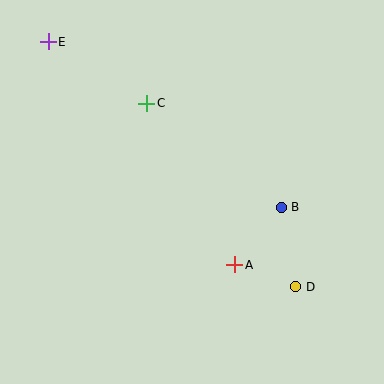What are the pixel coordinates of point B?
Point B is at (281, 207).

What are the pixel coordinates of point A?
Point A is at (235, 265).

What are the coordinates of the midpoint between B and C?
The midpoint between B and C is at (214, 155).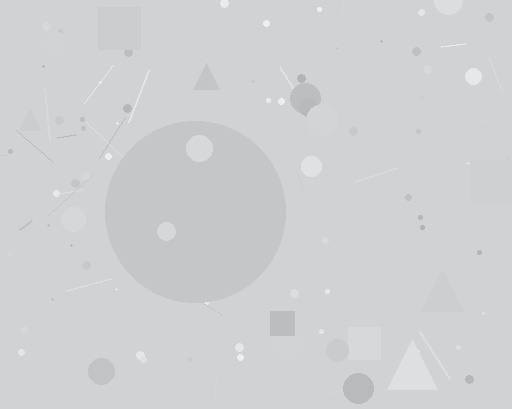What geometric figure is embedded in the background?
A circle is embedded in the background.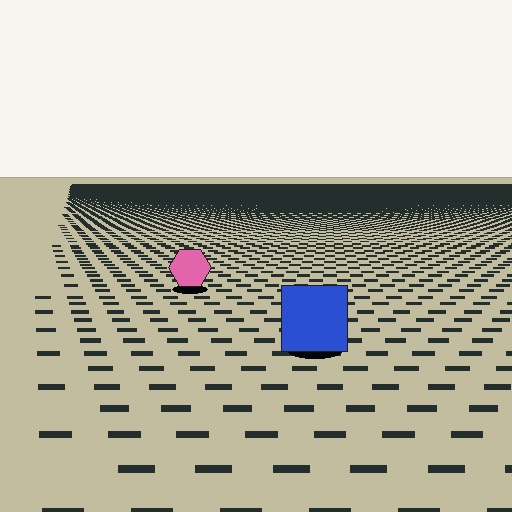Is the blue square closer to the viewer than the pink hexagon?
Yes. The blue square is closer — you can tell from the texture gradient: the ground texture is coarser near it.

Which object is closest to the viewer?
The blue square is closest. The texture marks near it are larger and more spread out.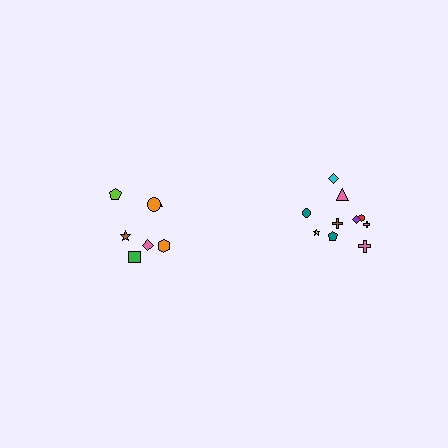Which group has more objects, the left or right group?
The right group.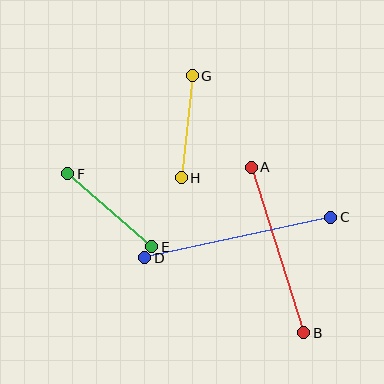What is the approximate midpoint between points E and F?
The midpoint is at approximately (110, 210) pixels.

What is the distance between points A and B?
The distance is approximately 174 pixels.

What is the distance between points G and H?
The distance is approximately 103 pixels.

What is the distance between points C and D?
The distance is approximately 190 pixels.